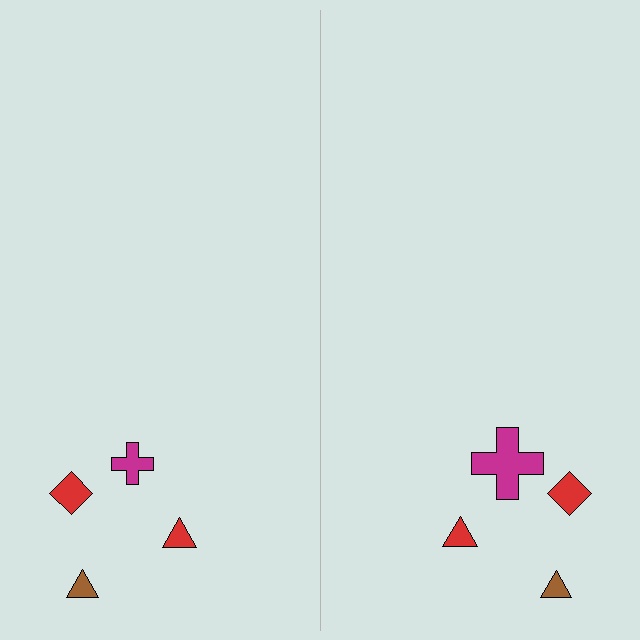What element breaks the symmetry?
The magenta cross on the right side has a different size than its mirror counterpart.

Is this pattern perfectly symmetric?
No, the pattern is not perfectly symmetric. The magenta cross on the right side has a different size than its mirror counterpart.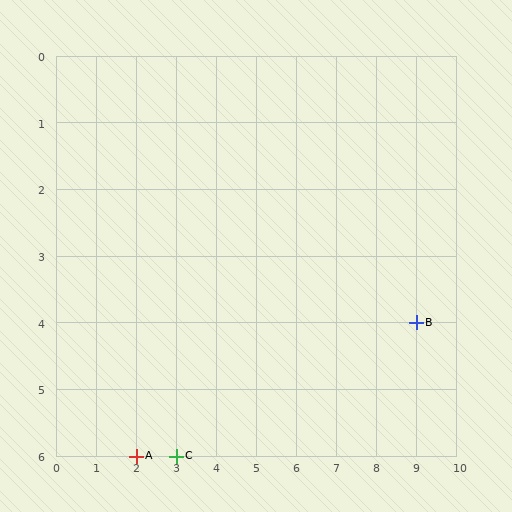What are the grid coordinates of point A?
Point A is at grid coordinates (2, 6).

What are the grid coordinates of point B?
Point B is at grid coordinates (9, 4).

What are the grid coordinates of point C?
Point C is at grid coordinates (3, 6).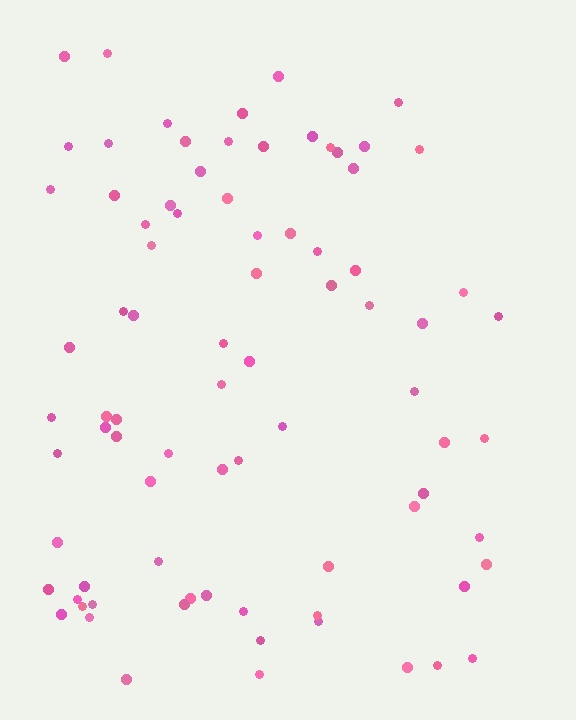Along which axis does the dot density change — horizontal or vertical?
Horizontal.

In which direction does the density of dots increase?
From right to left, with the left side densest.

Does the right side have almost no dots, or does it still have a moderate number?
Still a moderate number, just noticeably fewer than the left.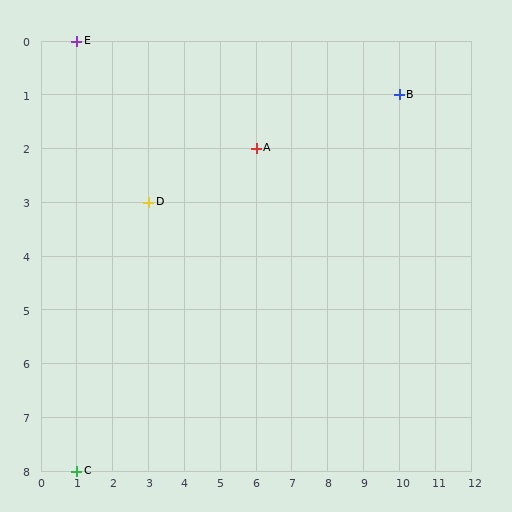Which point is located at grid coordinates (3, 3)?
Point D is at (3, 3).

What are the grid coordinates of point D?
Point D is at grid coordinates (3, 3).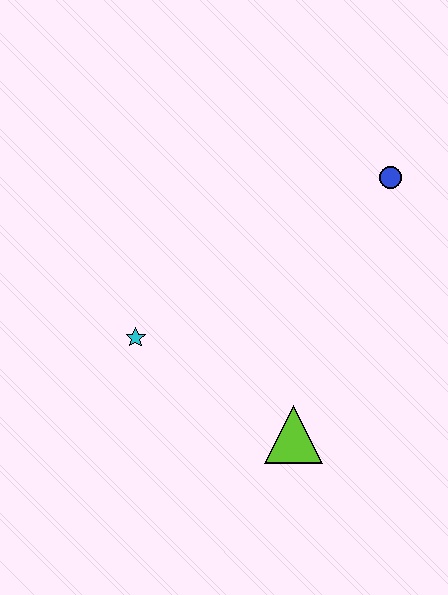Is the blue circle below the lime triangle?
No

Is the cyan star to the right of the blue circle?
No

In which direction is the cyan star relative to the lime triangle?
The cyan star is to the left of the lime triangle.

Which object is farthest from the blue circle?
The cyan star is farthest from the blue circle.